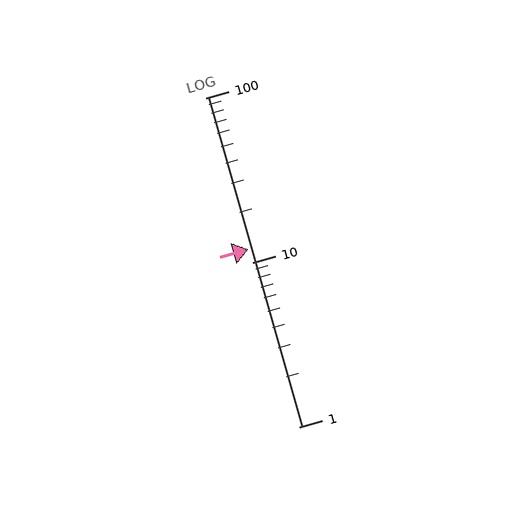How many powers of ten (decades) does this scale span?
The scale spans 2 decades, from 1 to 100.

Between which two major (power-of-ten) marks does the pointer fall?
The pointer is between 10 and 100.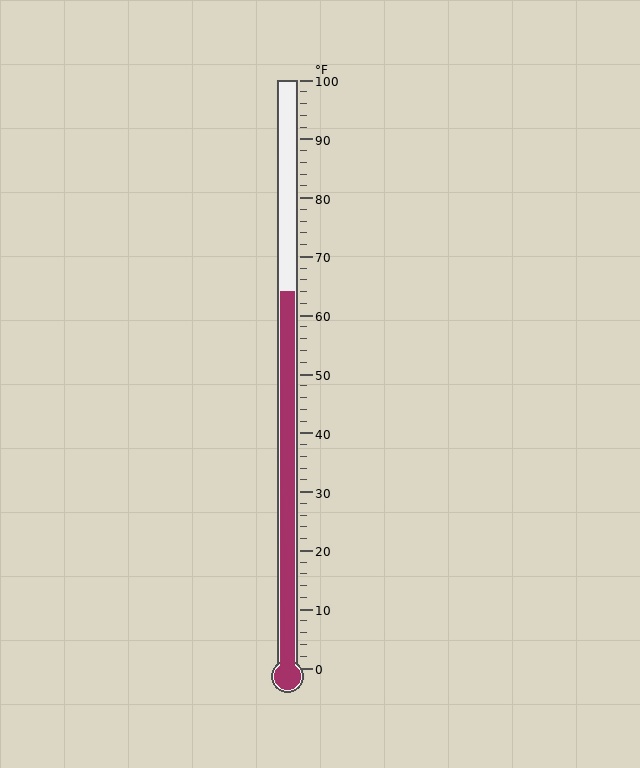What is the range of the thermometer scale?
The thermometer scale ranges from 0°F to 100°F.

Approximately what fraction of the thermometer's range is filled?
The thermometer is filled to approximately 65% of its range.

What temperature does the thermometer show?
The thermometer shows approximately 64°F.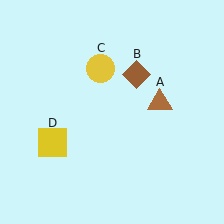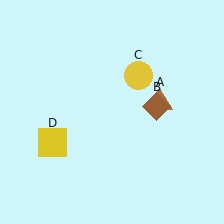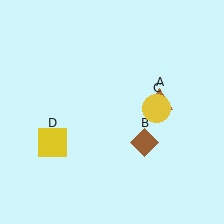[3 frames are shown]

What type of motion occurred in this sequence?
The brown diamond (object B), yellow circle (object C) rotated clockwise around the center of the scene.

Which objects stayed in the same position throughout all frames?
Brown triangle (object A) and yellow square (object D) remained stationary.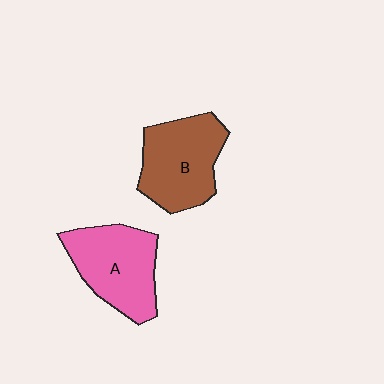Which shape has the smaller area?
Shape A (pink).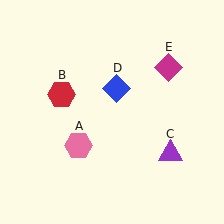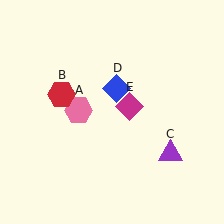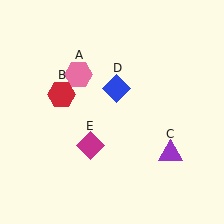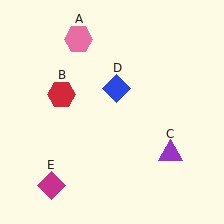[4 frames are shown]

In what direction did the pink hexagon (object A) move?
The pink hexagon (object A) moved up.